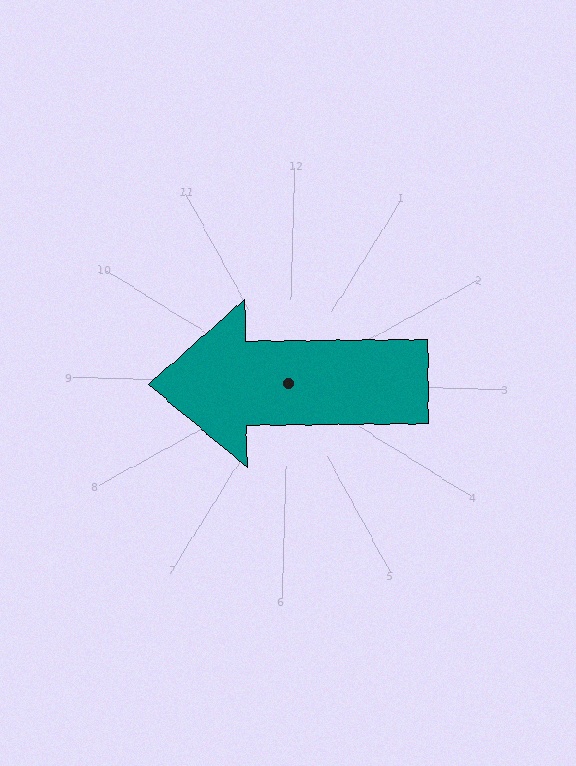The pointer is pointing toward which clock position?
Roughly 9 o'clock.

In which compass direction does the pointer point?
West.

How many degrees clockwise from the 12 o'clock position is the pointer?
Approximately 268 degrees.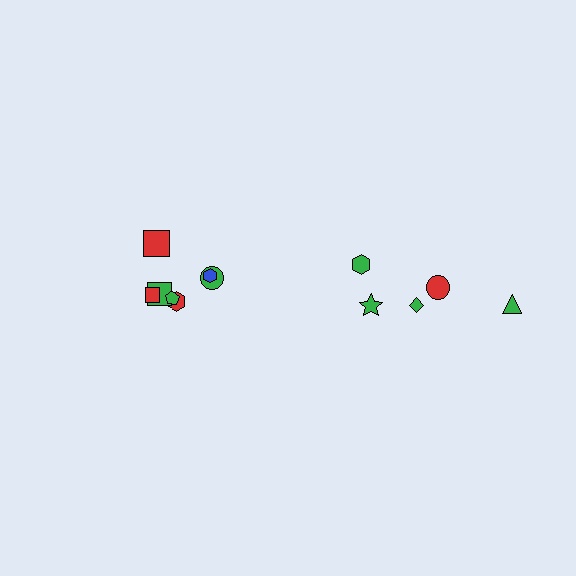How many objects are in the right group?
There are 5 objects.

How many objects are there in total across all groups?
There are 12 objects.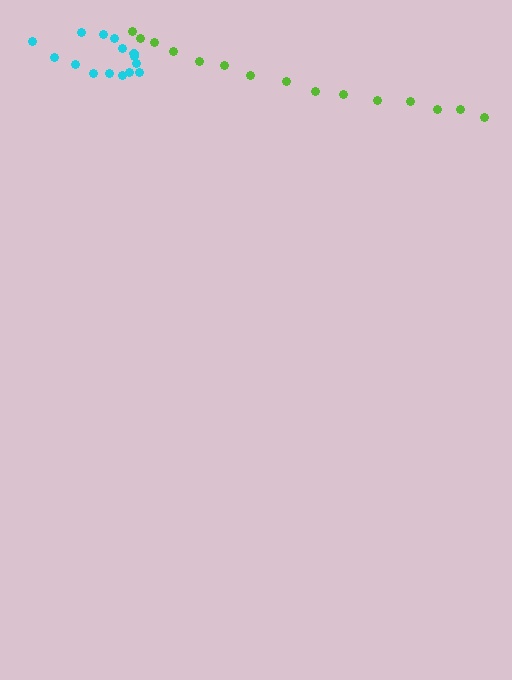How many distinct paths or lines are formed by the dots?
There are 2 distinct paths.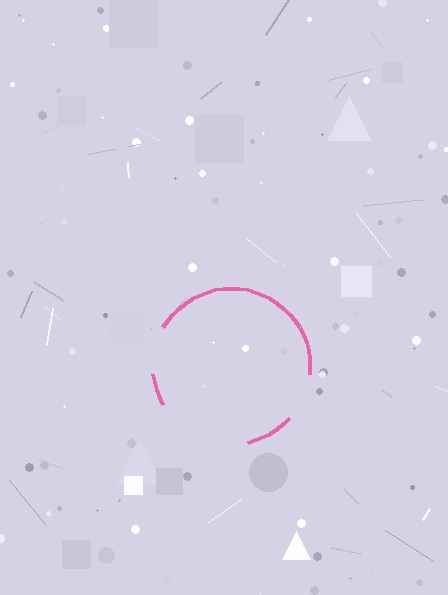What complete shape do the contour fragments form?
The contour fragments form a circle.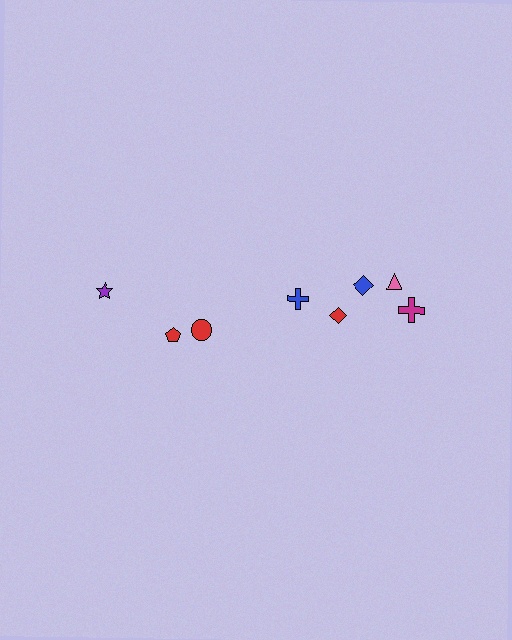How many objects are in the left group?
There are 3 objects.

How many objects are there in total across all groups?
There are 8 objects.